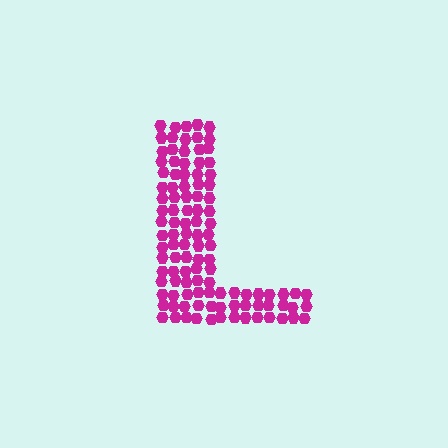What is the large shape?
The large shape is the letter L.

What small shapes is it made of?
It is made of small hexagons.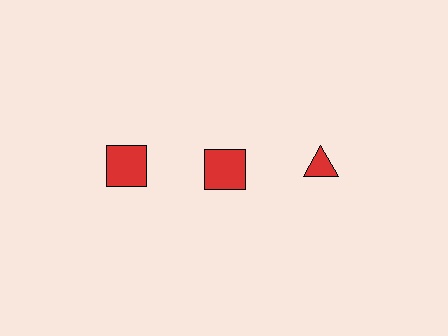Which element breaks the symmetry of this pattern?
The red triangle in the top row, center column breaks the symmetry. All other shapes are red squares.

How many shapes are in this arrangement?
There are 3 shapes arranged in a grid pattern.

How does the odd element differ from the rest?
It has a different shape: triangle instead of square.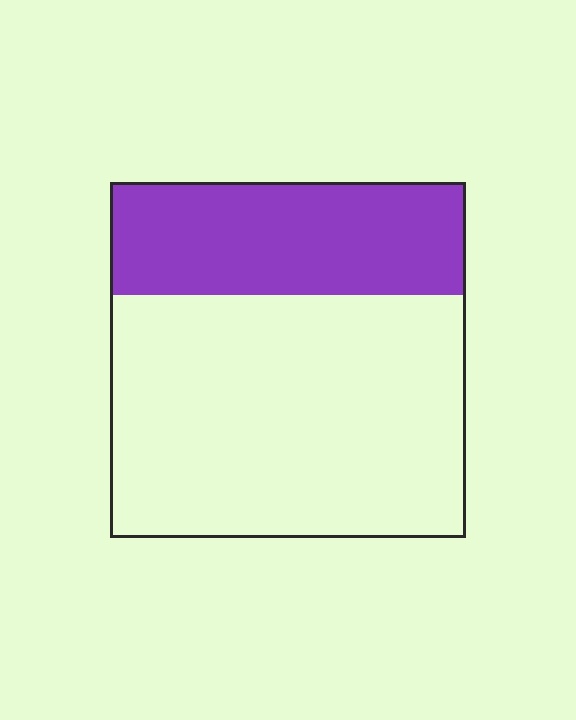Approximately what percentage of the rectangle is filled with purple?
Approximately 30%.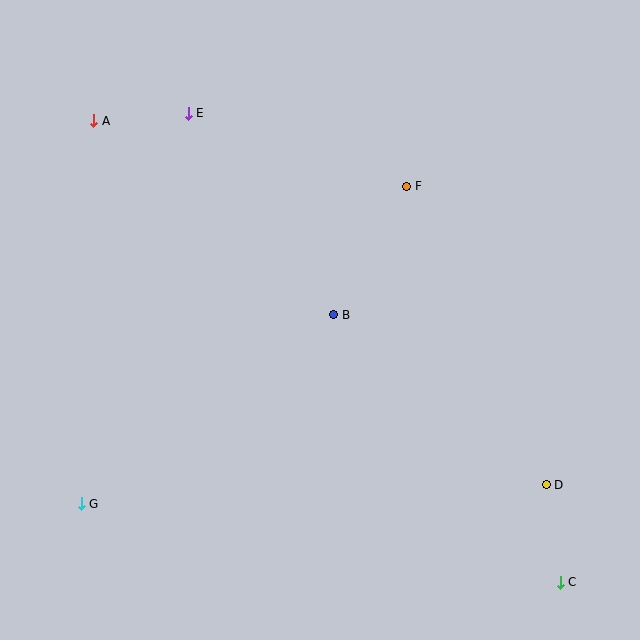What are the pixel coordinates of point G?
Point G is at (81, 504).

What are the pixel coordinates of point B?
Point B is at (334, 315).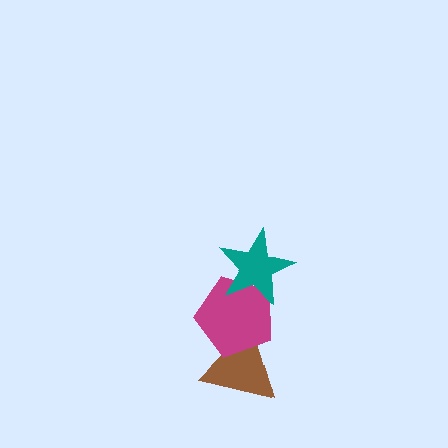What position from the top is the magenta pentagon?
The magenta pentagon is 2nd from the top.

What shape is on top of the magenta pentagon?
The teal star is on top of the magenta pentagon.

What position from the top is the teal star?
The teal star is 1st from the top.